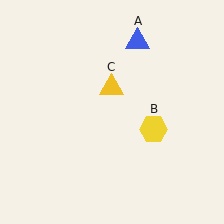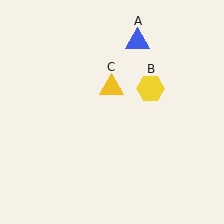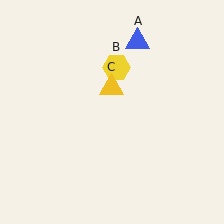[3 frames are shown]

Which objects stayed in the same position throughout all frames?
Blue triangle (object A) and yellow triangle (object C) remained stationary.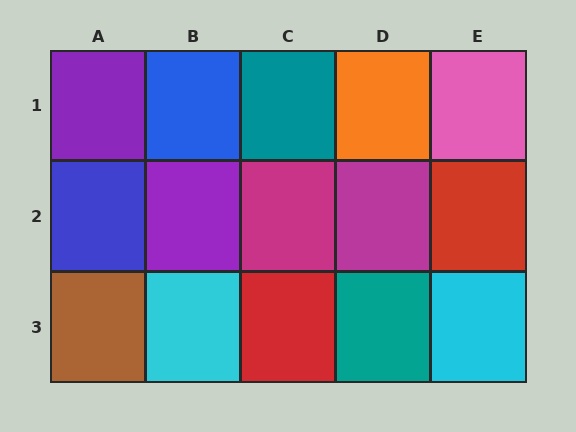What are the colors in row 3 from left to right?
Brown, cyan, red, teal, cyan.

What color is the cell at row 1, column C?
Teal.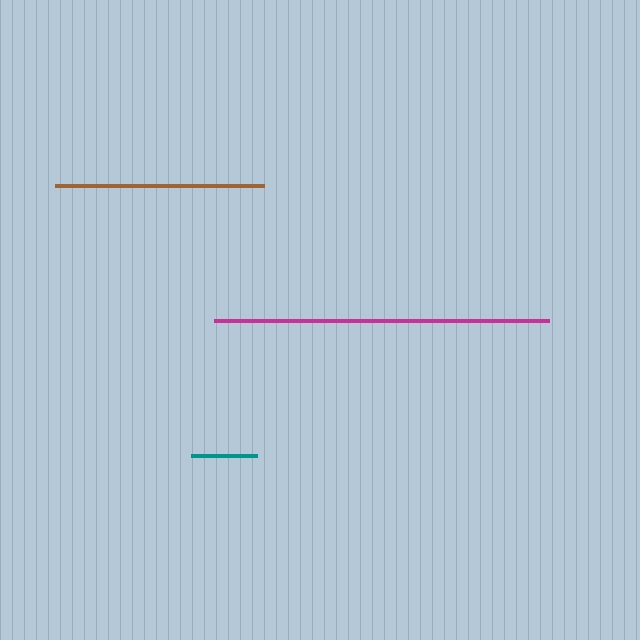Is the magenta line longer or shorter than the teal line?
The magenta line is longer than the teal line.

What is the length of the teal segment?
The teal segment is approximately 66 pixels long.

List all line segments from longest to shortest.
From longest to shortest: magenta, brown, teal.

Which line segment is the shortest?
The teal line is the shortest at approximately 66 pixels.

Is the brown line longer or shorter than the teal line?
The brown line is longer than the teal line.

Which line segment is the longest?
The magenta line is the longest at approximately 335 pixels.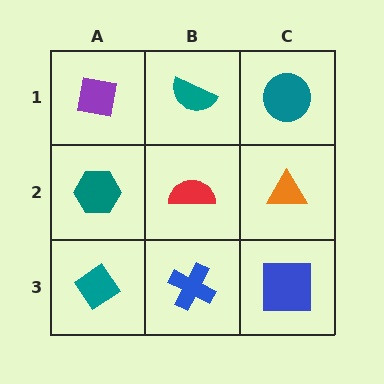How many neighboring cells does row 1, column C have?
2.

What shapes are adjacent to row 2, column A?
A purple square (row 1, column A), a teal diamond (row 3, column A), a red semicircle (row 2, column B).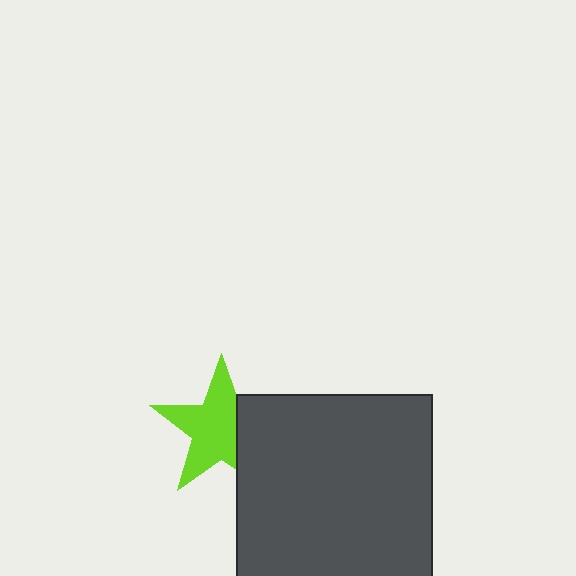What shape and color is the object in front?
The object in front is a dark gray square.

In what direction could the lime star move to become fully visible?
The lime star could move left. That would shift it out from behind the dark gray square entirely.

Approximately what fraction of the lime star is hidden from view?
Roughly 31% of the lime star is hidden behind the dark gray square.